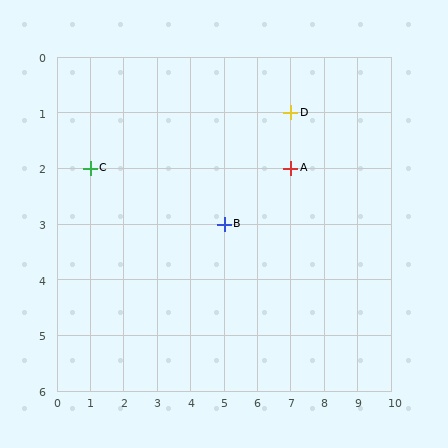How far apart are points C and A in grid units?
Points C and A are 6 columns apart.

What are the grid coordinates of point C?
Point C is at grid coordinates (1, 2).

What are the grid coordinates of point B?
Point B is at grid coordinates (5, 3).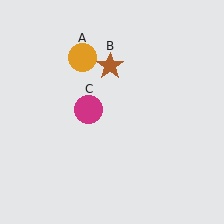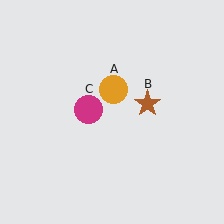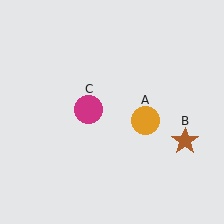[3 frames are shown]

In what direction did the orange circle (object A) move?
The orange circle (object A) moved down and to the right.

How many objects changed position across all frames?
2 objects changed position: orange circle (object A), brown star (object B).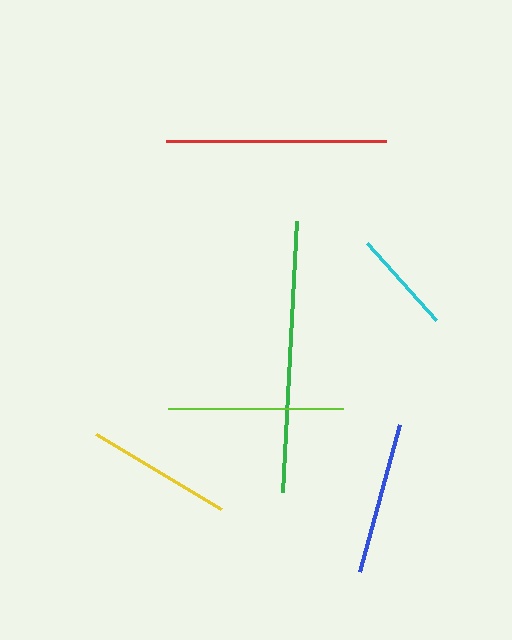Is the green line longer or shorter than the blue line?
The green line is longer than the blue line.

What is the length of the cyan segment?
The cyan segment is approximately 103 pixels long.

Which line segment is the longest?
The green line is the longest at approximately 271 pixels.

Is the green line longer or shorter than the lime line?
The green line is longer than the lime line.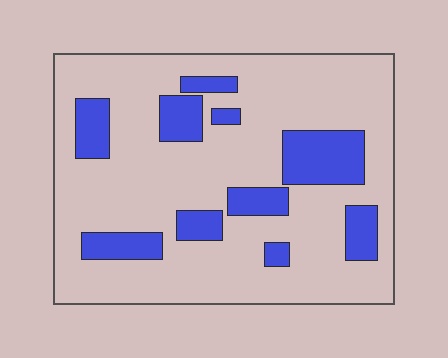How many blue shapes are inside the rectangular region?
10.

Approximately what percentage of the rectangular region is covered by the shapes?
Approximately 20%.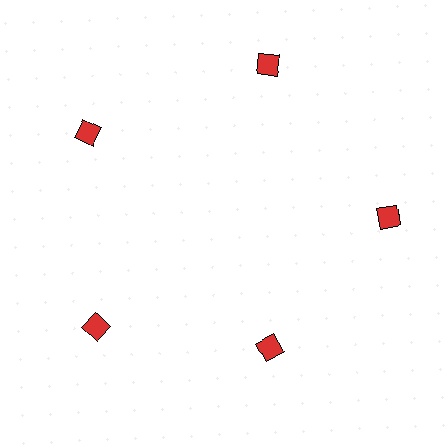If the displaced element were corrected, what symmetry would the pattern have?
It would have 5-fold rotational symmetry — the pattern would map onto itself every 72 degrees.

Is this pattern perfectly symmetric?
No. The 5 red squares are arranged in a ring, but one element near the 5 o'clock position is pulled inward toward the center, breaking the 5-fold rotational symmetry.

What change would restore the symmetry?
The symmetry would be restored by moving it outward, back onto the ring so that all 5 squares sit at equal angles and equal distance from the center.